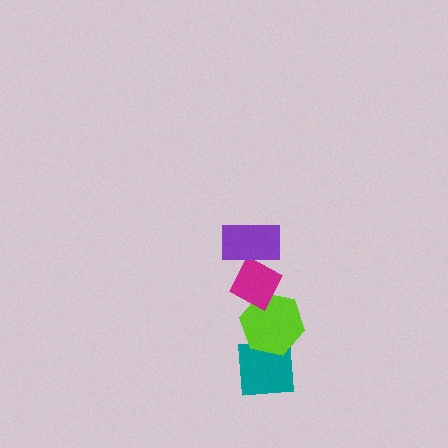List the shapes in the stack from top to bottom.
From top to bottom: the purple rectangle, the magenta diamond, the lime hexagon, the teal square.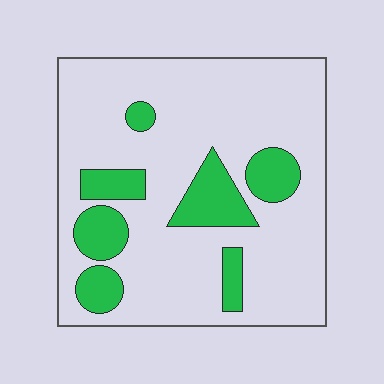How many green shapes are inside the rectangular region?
7.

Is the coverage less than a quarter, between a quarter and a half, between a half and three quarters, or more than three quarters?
Less than a quarter.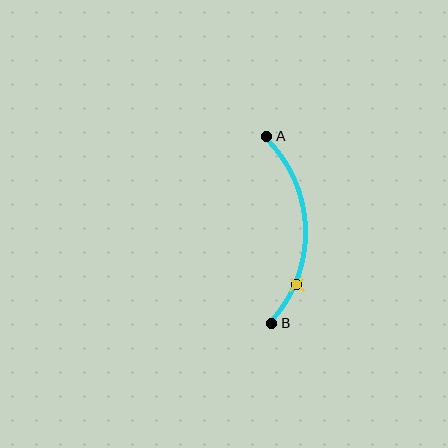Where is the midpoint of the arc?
The arc midpoint is the point on the curve farthest from the straight line joining A and B. It sits to the right of that line.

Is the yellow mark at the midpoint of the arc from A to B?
No. The yellow mark lies on the arc but is closer to endpoint B. The arc midpoint would be at the point on the curve equidistant along the arc from both A and B.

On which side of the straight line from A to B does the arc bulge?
The arc bulges to the right of the straight line connecting A and B.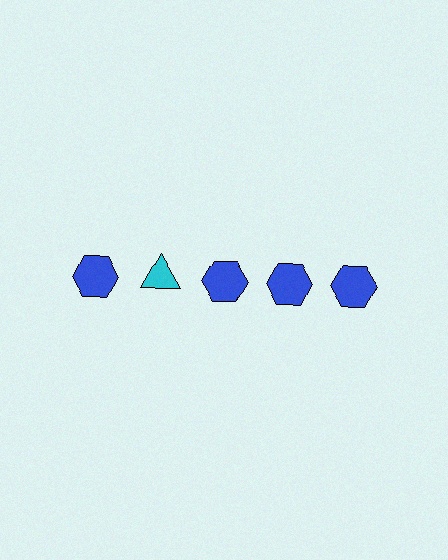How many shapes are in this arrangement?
There are 5 shapes arranged in a grid pattern.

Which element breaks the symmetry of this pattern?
The cyan triangle in the top row, second from left column breaks the symmetry. All other shapes are blue hexagons.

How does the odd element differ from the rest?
It differs in both color (cyan instead of blue) and shape (triangle instead of hexagon).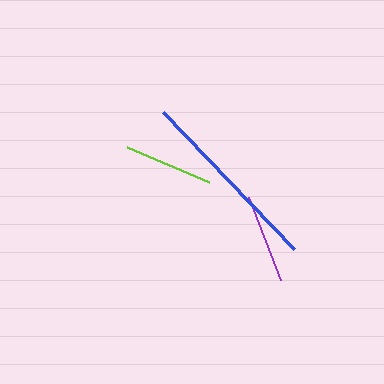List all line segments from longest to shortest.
From longest to shortest: blue, lime, purple.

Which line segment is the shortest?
The purple line is the shortest at approximately 88 pixels.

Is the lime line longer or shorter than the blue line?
The blue line is longer than the lime line.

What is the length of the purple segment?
The purple segment is approximately 88 pixels long.